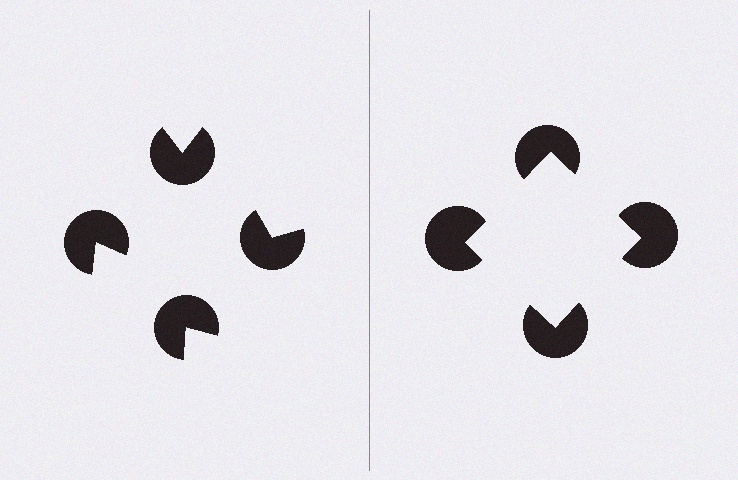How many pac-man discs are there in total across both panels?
8 — 4 on each side.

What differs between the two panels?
The pac-man discs are positioned identically on both sides; only the wedge orientations differ. On the right they align to a square; on the left they are misaligned.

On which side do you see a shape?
An illusory square appears on the right side. On the left side the wedge cuts are rotated, so no coherent shape forms.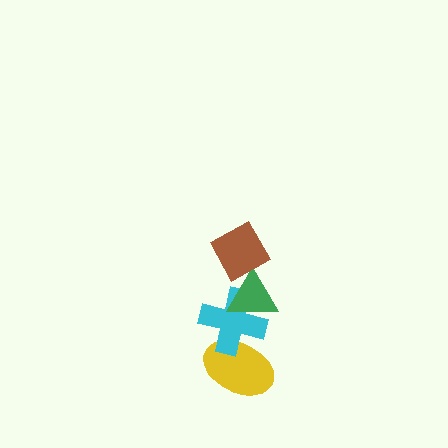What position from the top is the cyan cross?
The cyan cross is 3rd from the top.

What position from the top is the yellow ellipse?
The yellow ellipse is 4th from the top.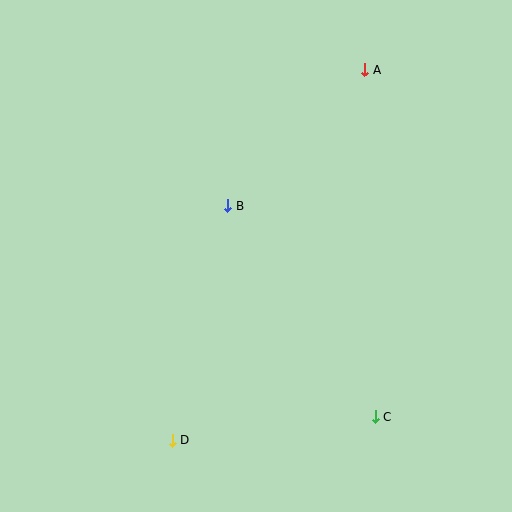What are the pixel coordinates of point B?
Point B is at (228, 206).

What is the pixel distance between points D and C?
The distance between D and C is 205 pixels.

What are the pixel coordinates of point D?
Point D is at (172, 440).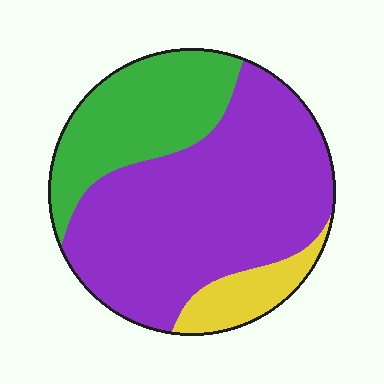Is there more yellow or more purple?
Purple.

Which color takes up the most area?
Purple, at roughly 60%.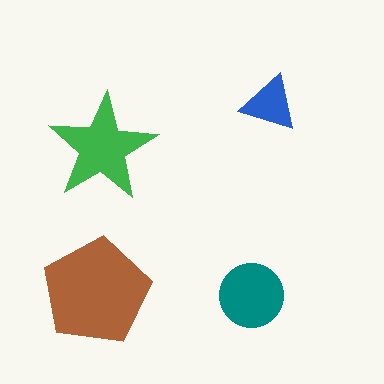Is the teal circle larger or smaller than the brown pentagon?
Smaller.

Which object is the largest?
The brown pentagon.